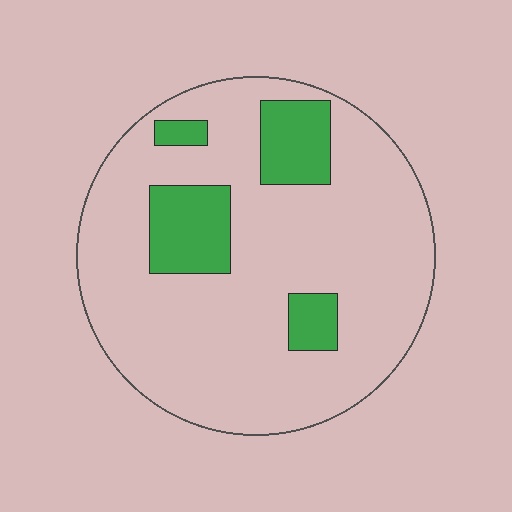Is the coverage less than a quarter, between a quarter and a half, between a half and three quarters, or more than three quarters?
Less than a quarter.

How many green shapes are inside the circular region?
4.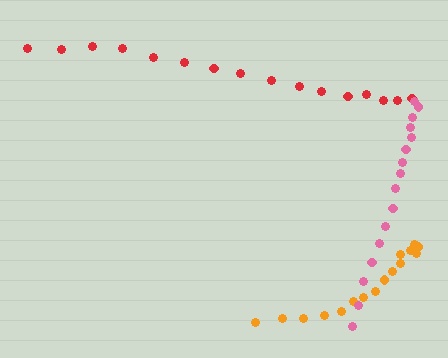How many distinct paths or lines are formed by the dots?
There are 3 distinct paths.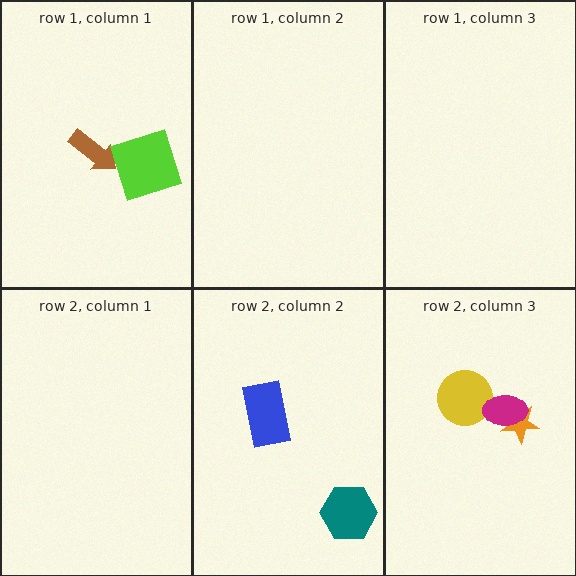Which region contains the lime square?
The row 1, column 1 region.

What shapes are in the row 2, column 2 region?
The teal hexagon, the blue rectangle.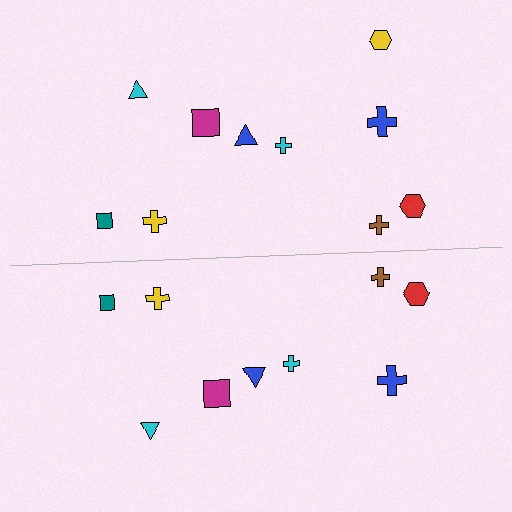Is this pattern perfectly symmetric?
No, the pattern is not perfectly symmetric. A yellow hexagon is missing from the bottom side.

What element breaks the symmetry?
A yellow hexagon is missing from the bottom side.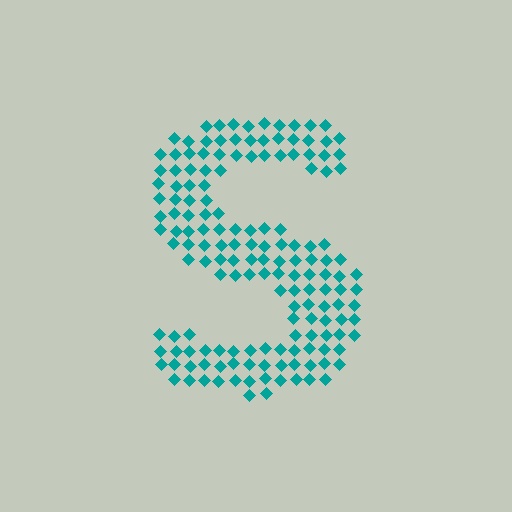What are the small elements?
The small elements are diamonds.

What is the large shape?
The large shape is the letter S.